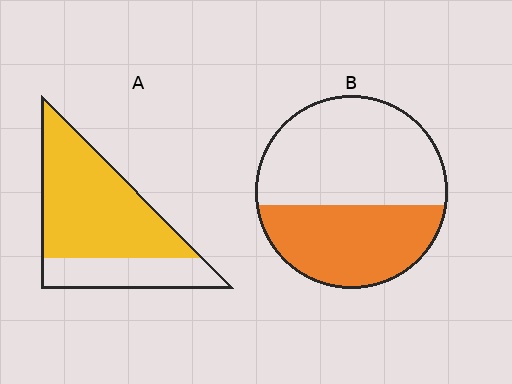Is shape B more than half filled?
No.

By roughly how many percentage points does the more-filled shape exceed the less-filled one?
By roughly 30 percentage points (A over B).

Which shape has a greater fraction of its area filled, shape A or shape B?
Shape A.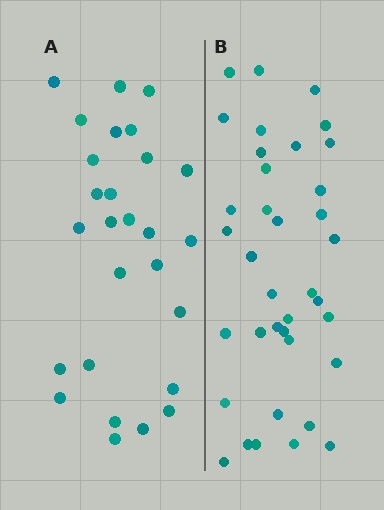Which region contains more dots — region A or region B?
Region B (the right region) has more dots.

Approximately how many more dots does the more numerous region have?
Region B has roughly 10 or so more dots than region A.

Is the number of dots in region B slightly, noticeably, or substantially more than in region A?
Region B has noticeably more, but not dramatically so. The ratio is roughly 1.4 to 1.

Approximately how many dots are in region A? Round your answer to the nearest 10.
About 30 dots. (The exact count is 27, which rounds to 30.)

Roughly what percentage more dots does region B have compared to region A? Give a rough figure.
About 35% more.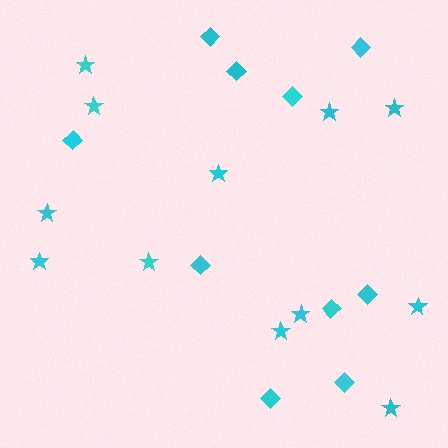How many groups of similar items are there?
There are 2 groups: one group of stars (12) and one group of diamonds (10).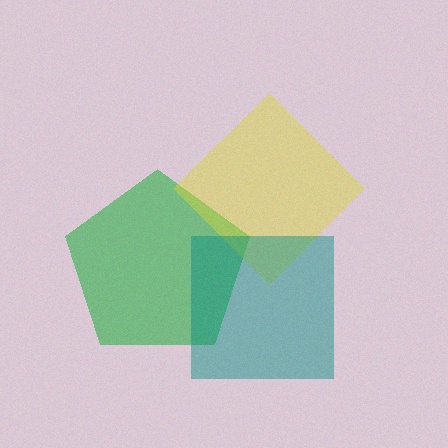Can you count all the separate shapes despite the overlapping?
Yes, there are 3 separate shapes.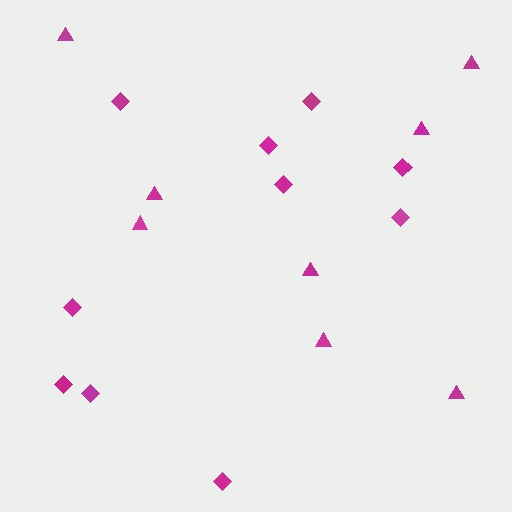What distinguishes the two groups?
There are 2 groups: one group of triangles (8) and one group of diamonds (10).